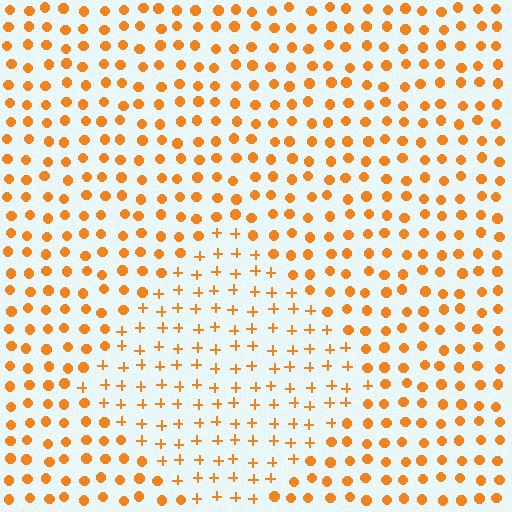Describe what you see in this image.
The image is filled with small orange elements arranged in a uniform grid. A diamond-shaped region contains plus signs, while the surrounding area contains circles. The boundary is defined purely by the change in element shape.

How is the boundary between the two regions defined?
The boundary is defined by a change in element shape: plus signs inside vs. circles outside. All elements share the same color and spacing.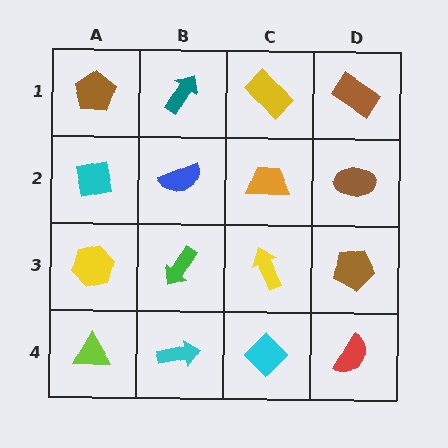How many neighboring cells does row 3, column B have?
4.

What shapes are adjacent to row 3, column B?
A blue semicircle (row 2, column B), a cyan arrow (row 4, column B), a yellow hexagon (row 3, column A), a yellow arrow (row 3, column C).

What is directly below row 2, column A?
A yellow hexagon.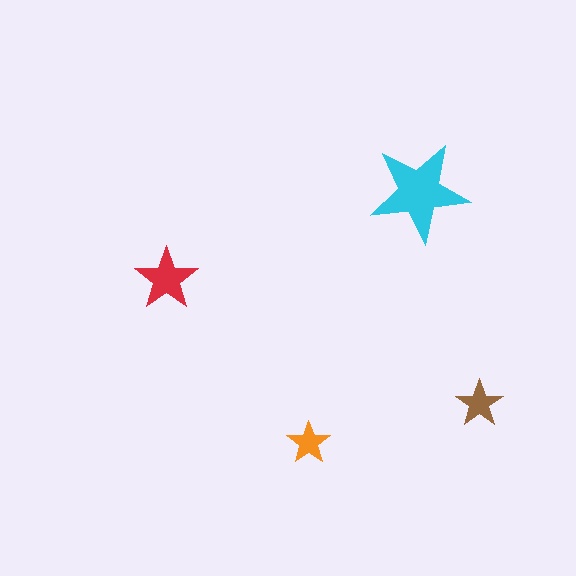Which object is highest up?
The cyan star is topmost.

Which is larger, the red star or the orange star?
The red one.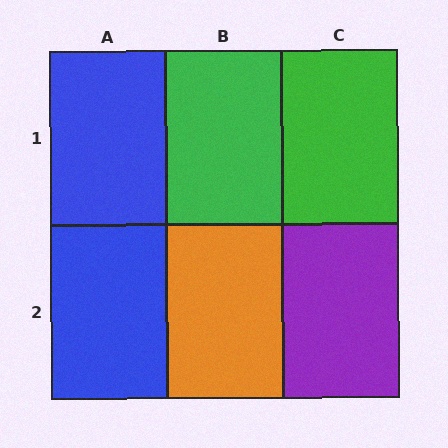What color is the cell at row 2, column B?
Orange.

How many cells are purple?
1 cell is purple.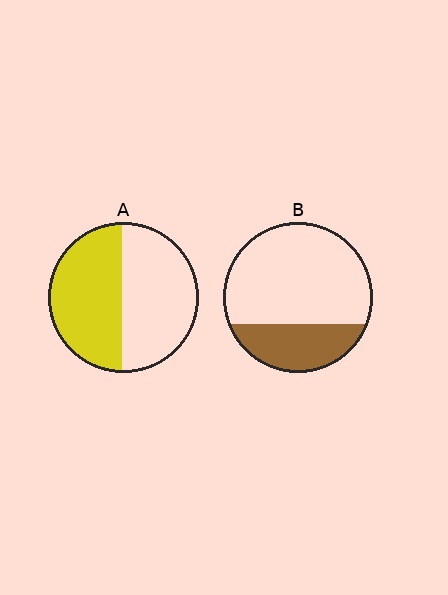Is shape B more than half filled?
No.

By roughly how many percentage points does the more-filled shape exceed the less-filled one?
By roughly 20 percentage points (A over B).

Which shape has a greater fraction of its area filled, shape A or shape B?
Shape A.